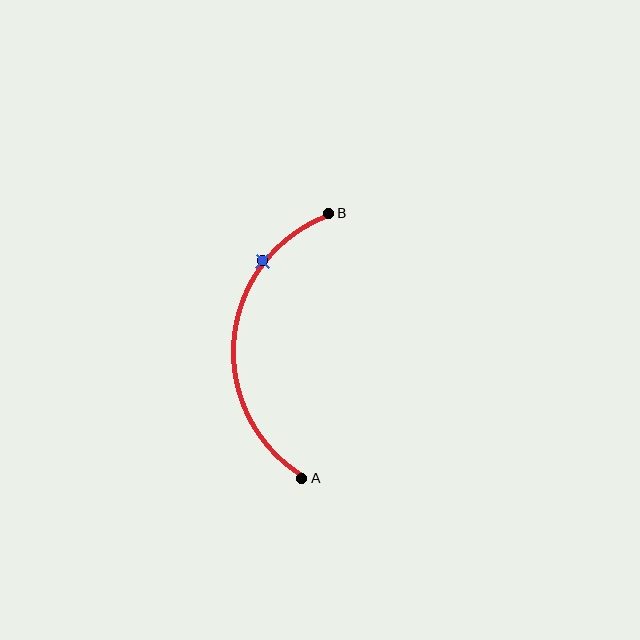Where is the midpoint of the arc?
The arc midpoint is the point on the curve farthest from the straight line joining A and B. It sits to the left of that line.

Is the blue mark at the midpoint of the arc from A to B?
No. The blue mark lies on the arc but is closer to endpoint B. The arc midpoint would be at the point on the curve equidistant along the arc from both A and B.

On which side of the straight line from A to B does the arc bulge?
The arc bulges to the left of the straight line connecting A and B.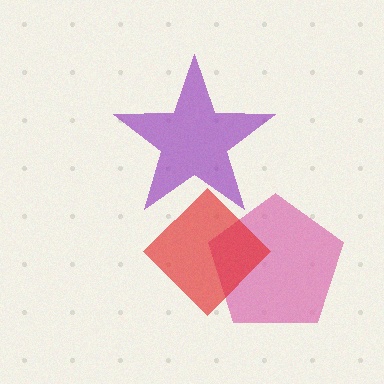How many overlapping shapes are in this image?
There are 3 overlapping shapes in the image.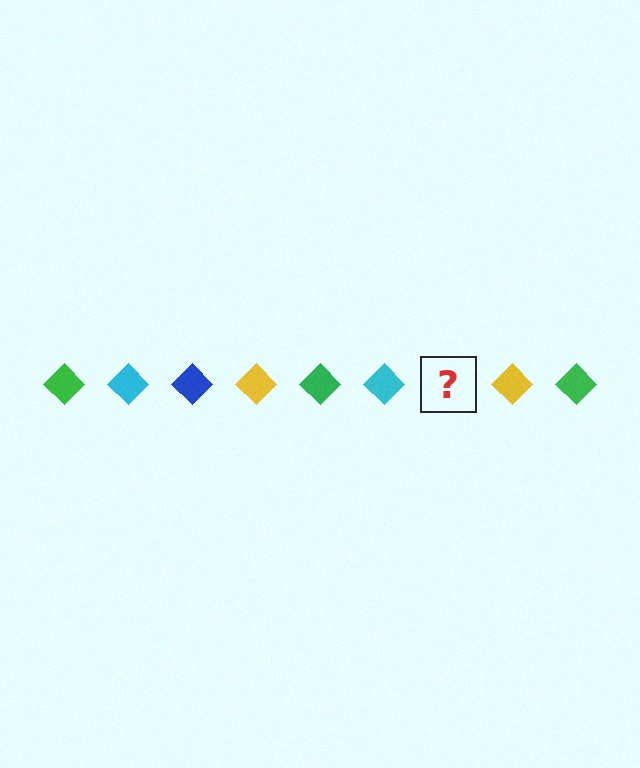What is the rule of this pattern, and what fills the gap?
The rule is that the pattern cycles through green, cyan, blue, yellow diamonds. The gap should be filled with a blue diamond.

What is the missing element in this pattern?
The missing element is a blue diamond.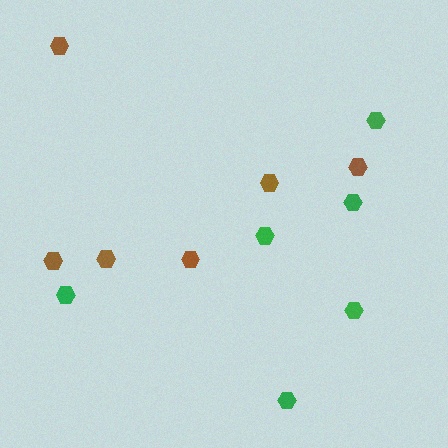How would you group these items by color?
There are 2 groups: one group of brown hexagons (6) and one group of green hexagons (6).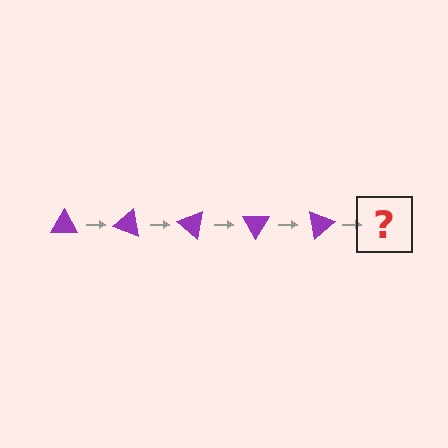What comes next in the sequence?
The next element should be a purple triangle rotated 100 degrees.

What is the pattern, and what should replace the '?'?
The pattern is that the triangle rotates 20 degrees each step. The '?' should be a purple triangle rotated 100 degrees.